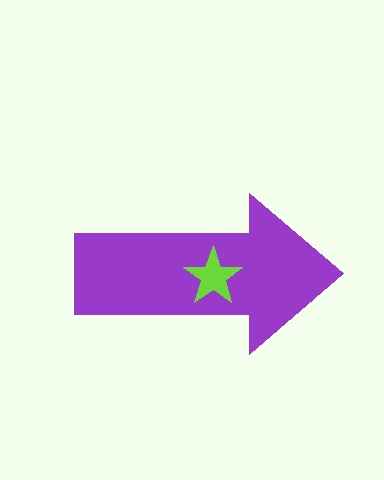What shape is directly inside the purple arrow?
The lime star.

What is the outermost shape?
The purple arrow.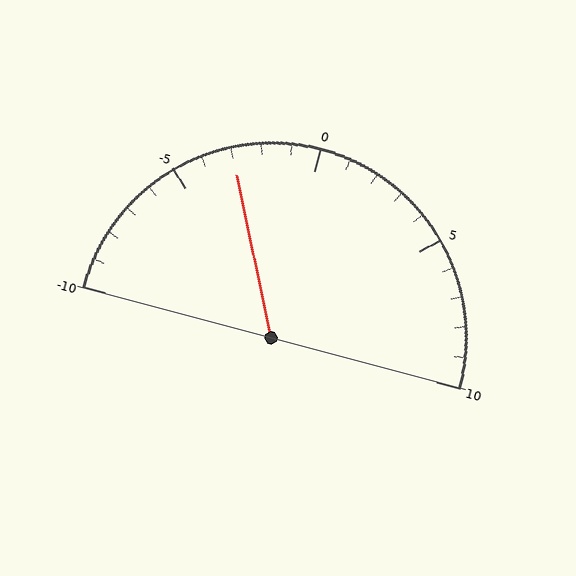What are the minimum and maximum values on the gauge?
The gauge ranges from -10 to 10.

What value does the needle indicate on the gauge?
The needle indicates approximately -3.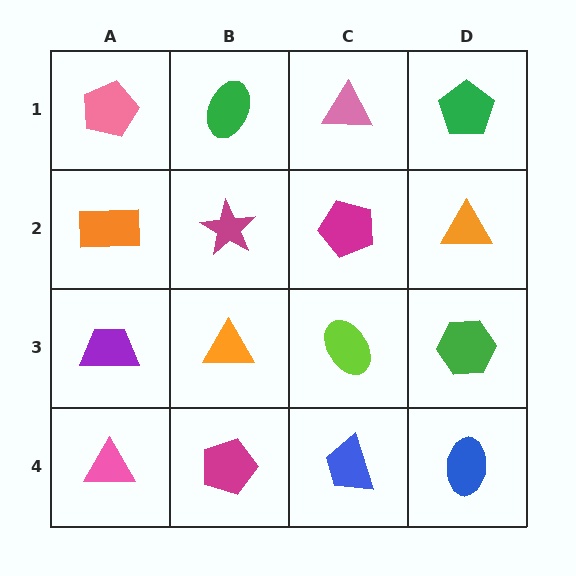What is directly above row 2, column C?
A pink triangle.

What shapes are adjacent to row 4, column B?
An orange triangle (row 3, column B), a pink triangle (row 4, column A), a blue trapezoid (row 4, column C).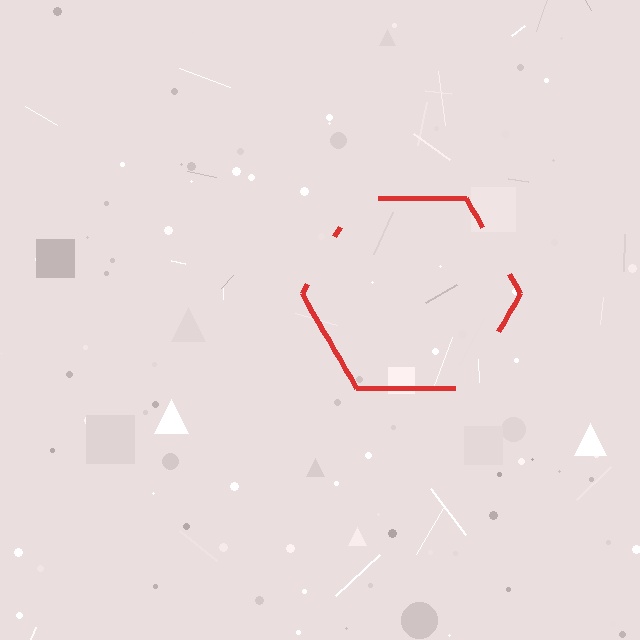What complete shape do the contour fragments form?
The contour fragments form a hexagon.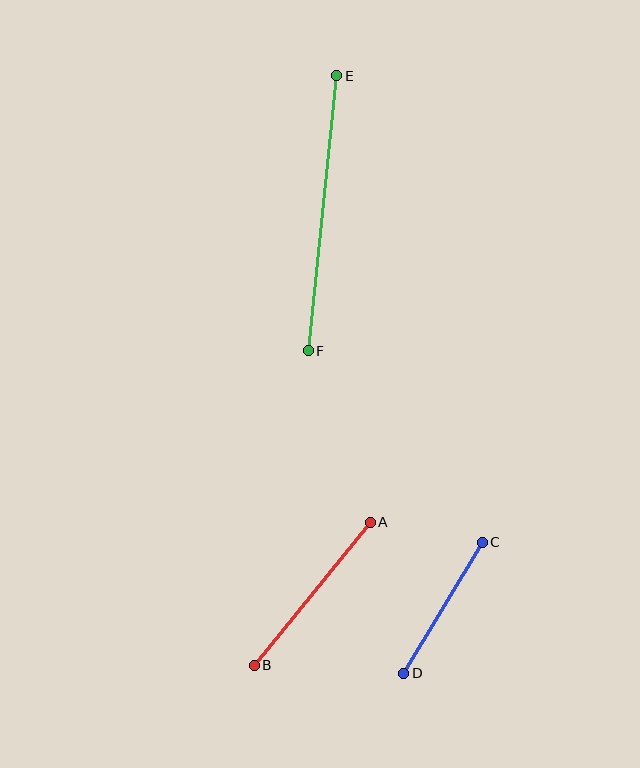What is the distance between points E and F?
The distance is approximately 277 pixels.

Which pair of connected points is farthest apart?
Points E and F are farthest apart.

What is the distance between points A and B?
The distance is approximately 184 pixels.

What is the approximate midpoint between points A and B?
The midpoint is at approximately (312, 594) pixels.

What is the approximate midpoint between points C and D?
The midpoint is at approximately (443, 608) pixels.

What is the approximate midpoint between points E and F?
The midpoint is at approximately (322, 213) pixels.